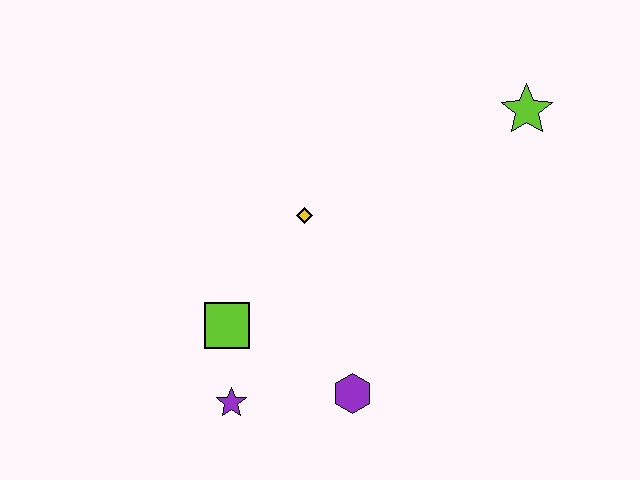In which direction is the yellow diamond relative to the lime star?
The yellow diamond is to the left of the lime star.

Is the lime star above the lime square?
Yes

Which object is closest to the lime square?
The purple star is closest to the lime square.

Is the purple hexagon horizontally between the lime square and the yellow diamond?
No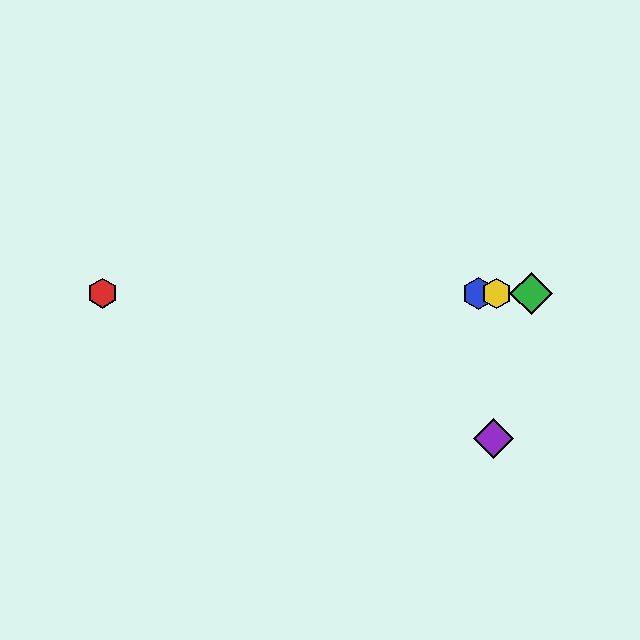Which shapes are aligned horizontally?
The red hexagon, the blue hexagon, the green diamond, the yellow hexagon are aligned horizontally.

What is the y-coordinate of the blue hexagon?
The blue hexagon is at y≈293.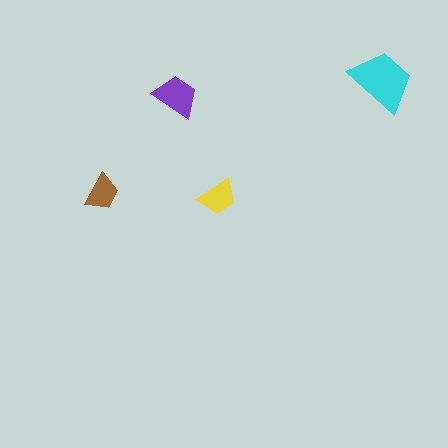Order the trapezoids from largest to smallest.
the cyan one, the purple one, the yellow one, the brown one.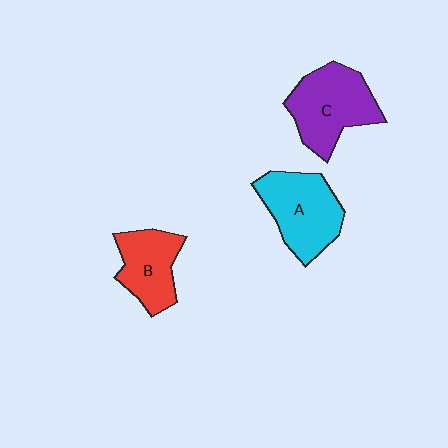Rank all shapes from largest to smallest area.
From largest to smallest: C (purple), A (cyan), B (red).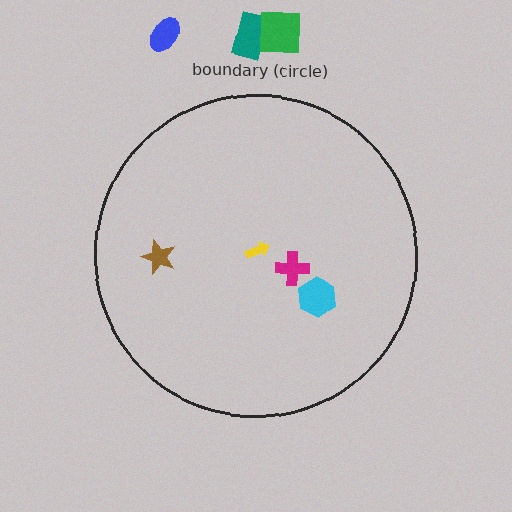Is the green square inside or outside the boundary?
Outside.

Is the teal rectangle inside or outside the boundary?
Outside.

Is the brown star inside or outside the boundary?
Inside.